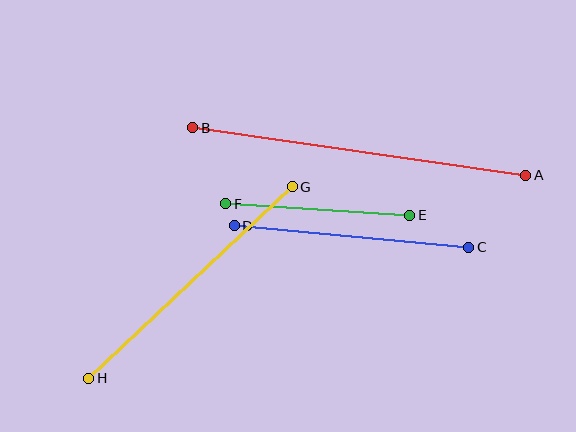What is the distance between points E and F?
The distance is approximately 184 pixels.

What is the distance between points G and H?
The distance is approximately 279 pixels.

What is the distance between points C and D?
The distance is approximately 235 pixels.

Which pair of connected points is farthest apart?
Points A and B are farthest apart.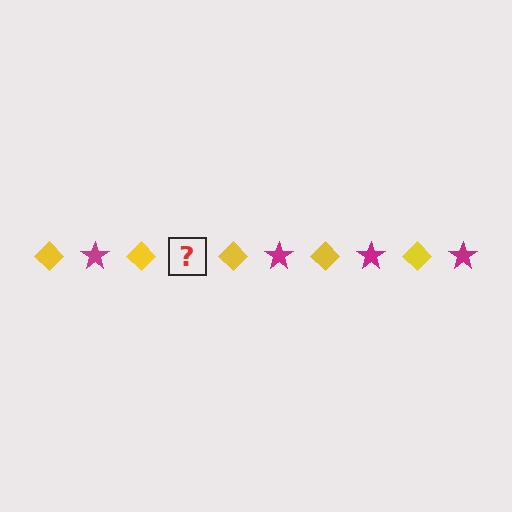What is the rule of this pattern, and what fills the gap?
The rule is that the pattern alternates between yellow diamond and magenta star. The gap should be filled with a magenta star.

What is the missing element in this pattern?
The missing element is a magenta star.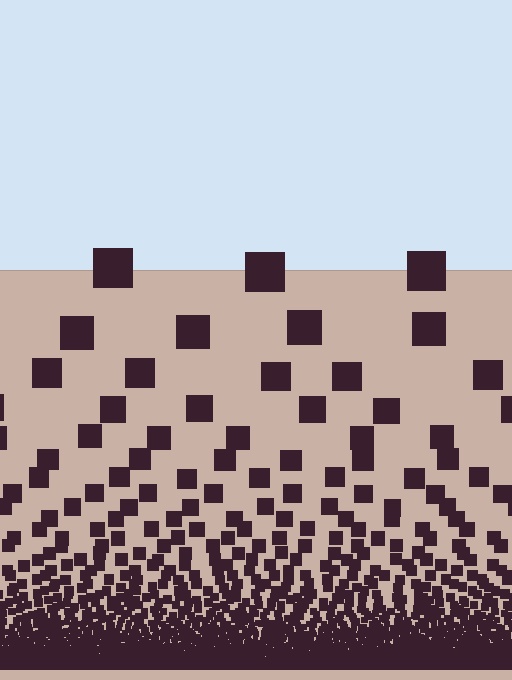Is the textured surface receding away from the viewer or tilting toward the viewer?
The surface appears to tilt toward the viewer. Texture elements get larger and sparser toward the top.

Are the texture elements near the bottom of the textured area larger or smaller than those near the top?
Smaller. The gradient is inverted — elements near the bottom are smaller and denser.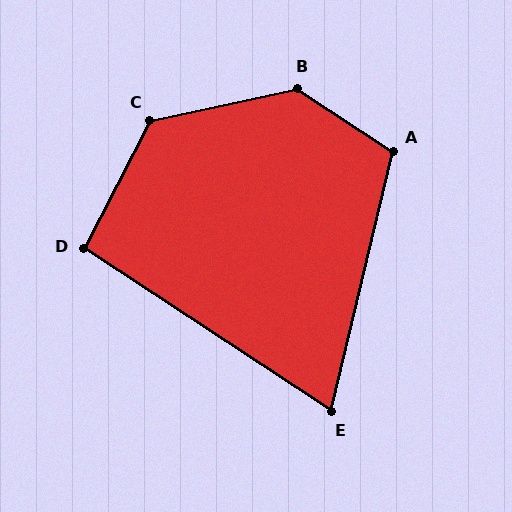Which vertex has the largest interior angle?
B, at approximately 135 degrees.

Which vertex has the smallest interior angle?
E, at approximately 70 degrees.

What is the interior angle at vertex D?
Approximately 96 degrees (obtuse).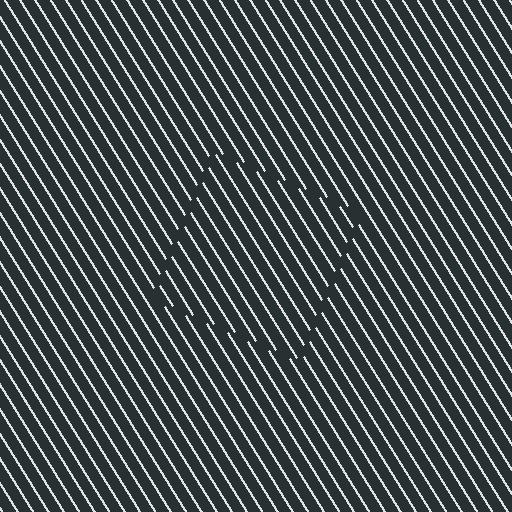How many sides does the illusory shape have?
4 sides — the line-ends trace a square.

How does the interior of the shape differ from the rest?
The interior of the shape contains the same grating, shifted by half a period — the contour is defined by the phase discontinuity where line-ends from the inner and outer gratings abut.